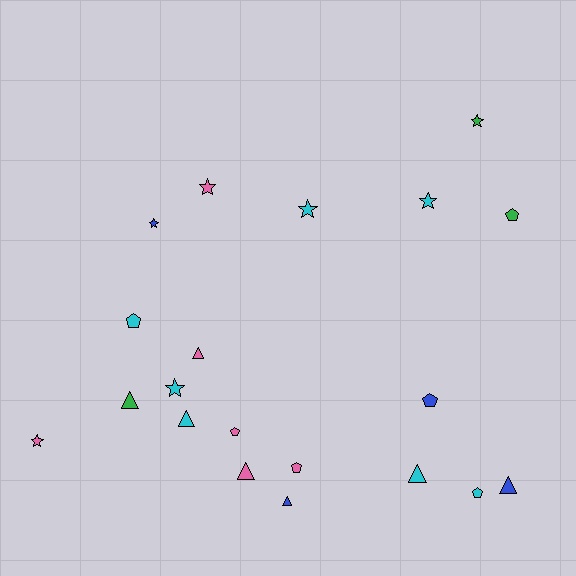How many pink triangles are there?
There are 2 pink triangles.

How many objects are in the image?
There are 20 objects.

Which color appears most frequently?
Cyan, with 7 objects.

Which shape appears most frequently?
Star, with 7 objects.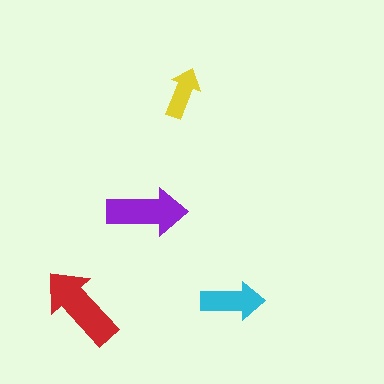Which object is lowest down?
The red arrow is bottommost.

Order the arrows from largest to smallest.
the red one, the purple one, the cyan one, the yellow one.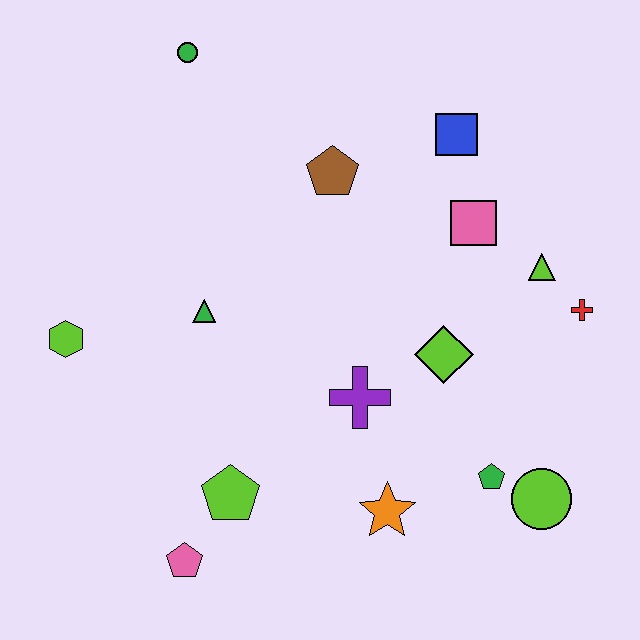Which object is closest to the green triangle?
The lime hexagon is closest to the green triangle.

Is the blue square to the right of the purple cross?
Yes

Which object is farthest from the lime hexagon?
The red cross is farthest from the lime hexagon.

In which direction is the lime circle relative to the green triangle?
The lime circle is to the right of the green triangle.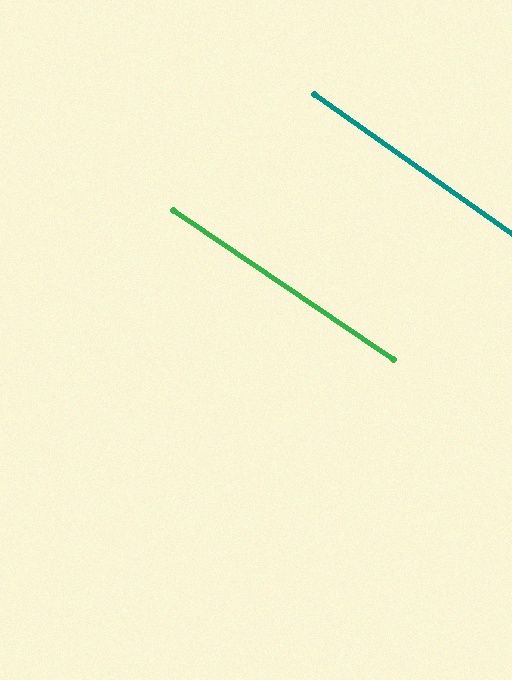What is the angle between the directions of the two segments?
Approximately 1 degree.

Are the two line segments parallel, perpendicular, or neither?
Parallel — their directions differ by only 1.0°.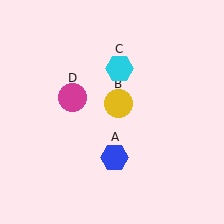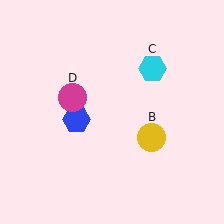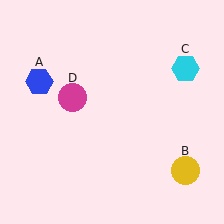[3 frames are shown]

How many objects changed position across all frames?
3 objects changed position: blue hexagon (object A), yellow circle (object B), cyan hexagon (object C).